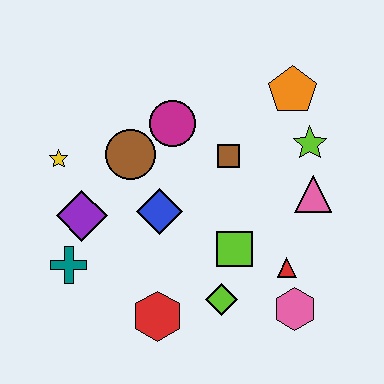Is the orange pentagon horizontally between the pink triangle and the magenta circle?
Yes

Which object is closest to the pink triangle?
The lime star is closest to the pink triangle.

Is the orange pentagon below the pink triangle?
No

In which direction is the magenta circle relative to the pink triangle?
The magenta circle is to the left of the pink triangle.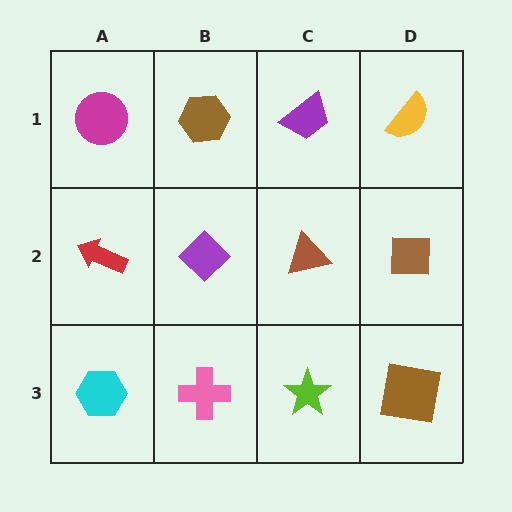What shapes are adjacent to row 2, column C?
A purple trapezoid (row 1, column C), a lime star (row 3, column C), a purple diamond (row 2, column B), a brown square (row 2, column D).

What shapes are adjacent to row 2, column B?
A brown hexagon (row 1, column B), a pink cross (row 3, column B), a red arrow (row 2, column A), a brown triangle (row 2, column C).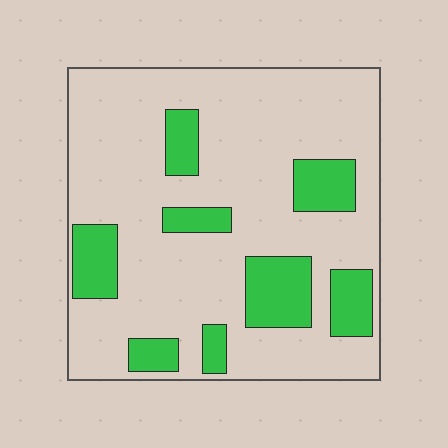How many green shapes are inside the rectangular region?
8.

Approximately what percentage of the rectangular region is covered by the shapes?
Approximately 20%.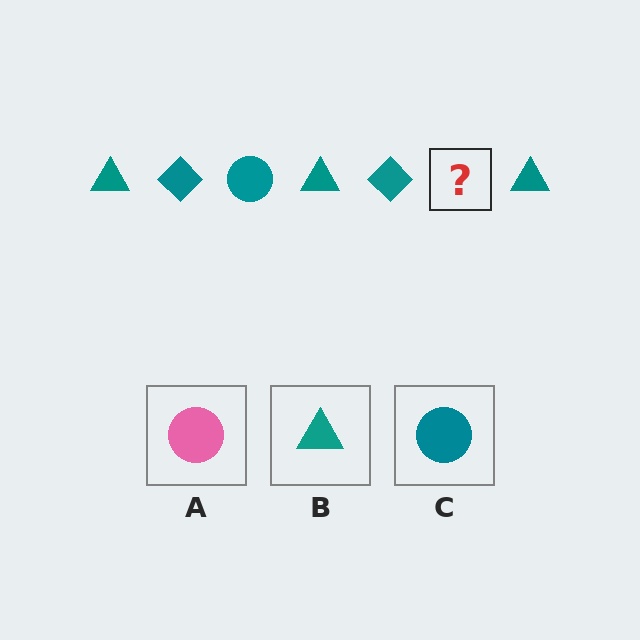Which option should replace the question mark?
Option C.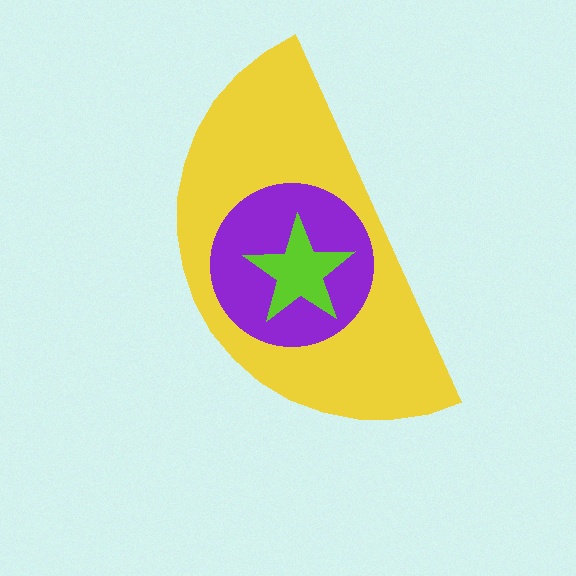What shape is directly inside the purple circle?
The lime star.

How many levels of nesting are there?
3.